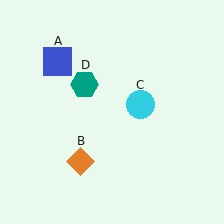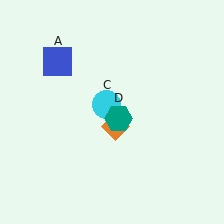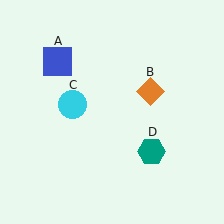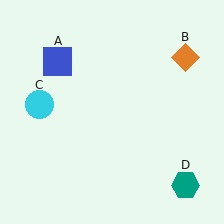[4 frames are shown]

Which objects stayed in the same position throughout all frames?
Blue square (object A) remained stationary.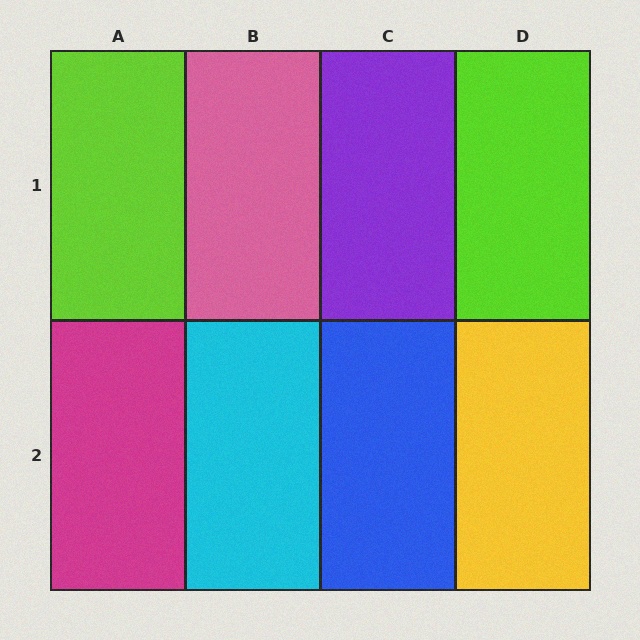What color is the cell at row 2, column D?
Yellow.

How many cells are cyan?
1 cell is cyan.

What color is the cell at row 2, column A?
Magenta.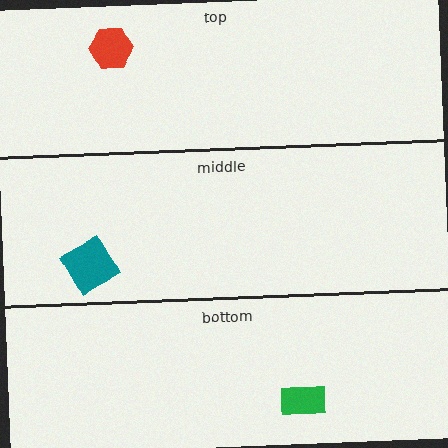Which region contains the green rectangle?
The bottom region.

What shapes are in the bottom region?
The green rectangle.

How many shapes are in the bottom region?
1.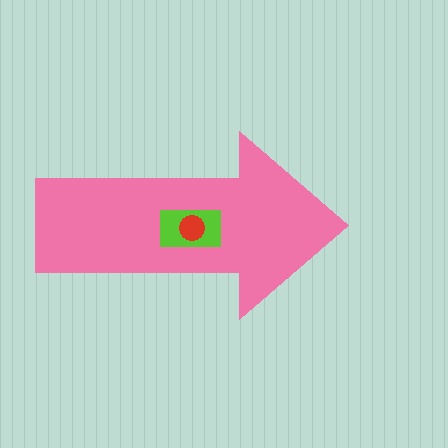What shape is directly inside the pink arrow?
The lime rectangle.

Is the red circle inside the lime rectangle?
Yes.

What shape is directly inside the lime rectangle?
The red circle.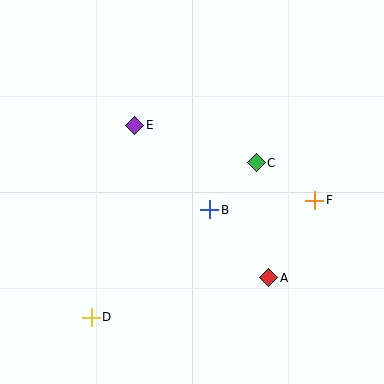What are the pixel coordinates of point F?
Point F is at (315, 200).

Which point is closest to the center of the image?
Point B at (210, 210) is closest to the center.